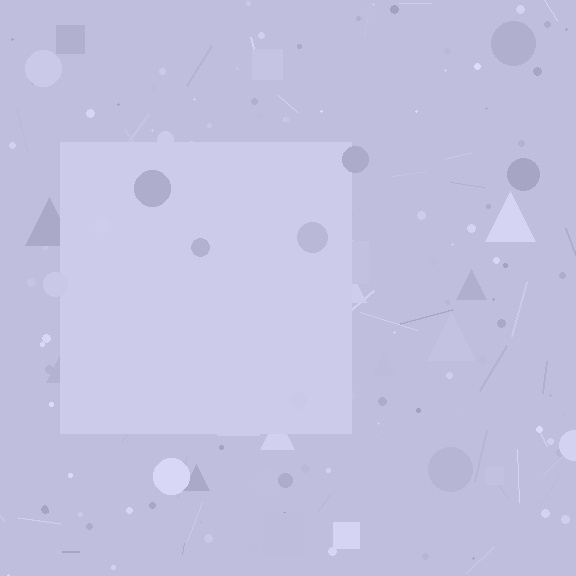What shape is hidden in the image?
A square is hidden in the image.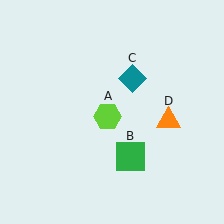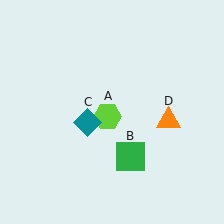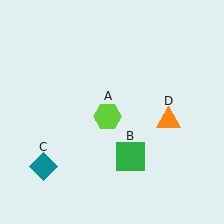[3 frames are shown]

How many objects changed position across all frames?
1 object changed position: teal diamond (object C).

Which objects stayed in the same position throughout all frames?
Lime hexagon (object A) and green square (object B) and orange triangle (object D) remained stationary.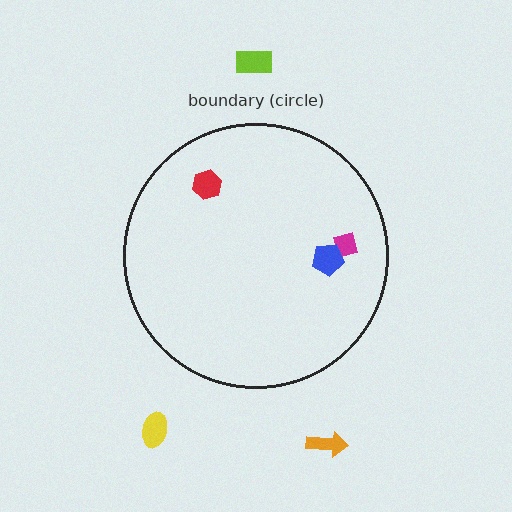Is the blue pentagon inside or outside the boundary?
Inside.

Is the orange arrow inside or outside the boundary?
Outside.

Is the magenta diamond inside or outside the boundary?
Inside.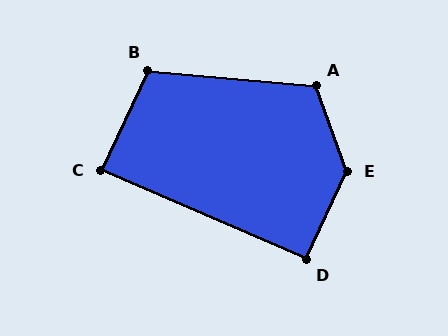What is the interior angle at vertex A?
Approximately 115 degrees (obtuse).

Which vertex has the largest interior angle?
E, at approximately 135 degrees.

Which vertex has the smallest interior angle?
C, at approximately 88 degrees.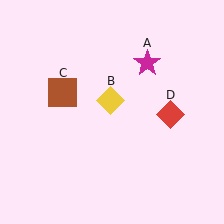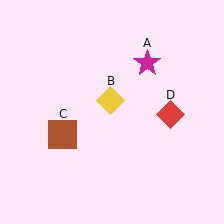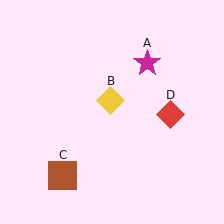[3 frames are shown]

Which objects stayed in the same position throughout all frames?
Magenta star (object A) and yellow diamond (object B) and red diamond (object D) remained stationary.